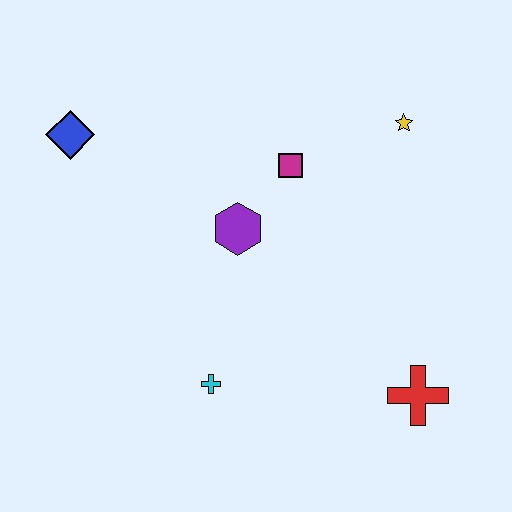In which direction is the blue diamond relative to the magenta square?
The blue diamond is to the left of the magenta square.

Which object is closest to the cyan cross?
The purple hexagon is closest to the cyan cross.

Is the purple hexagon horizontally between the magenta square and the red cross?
No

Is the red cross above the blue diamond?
No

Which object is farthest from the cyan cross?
The yellow star is farthest from the cyan cross.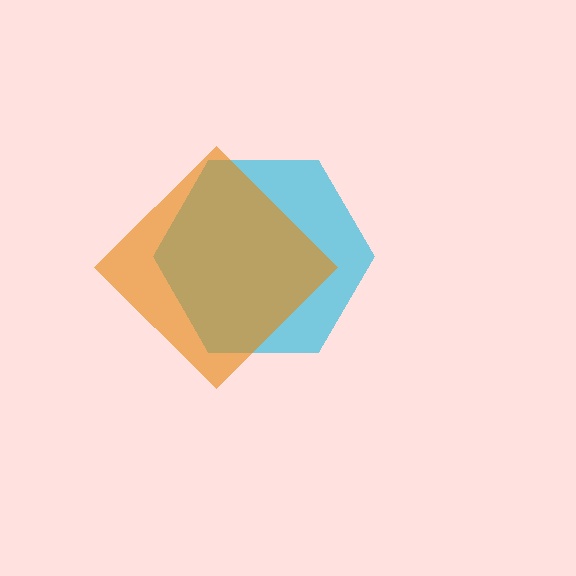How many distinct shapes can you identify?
There are 2 distinct shapes: a cyan hexagon, an orange diamond.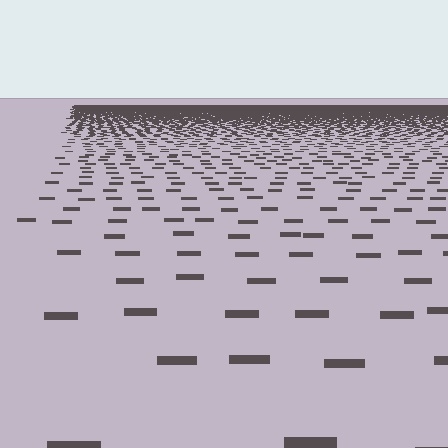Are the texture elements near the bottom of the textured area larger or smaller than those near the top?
Larger. Near the bottom, elements are closer to the viewer and appear at a bigger on-screen size.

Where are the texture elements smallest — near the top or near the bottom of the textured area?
Near the top.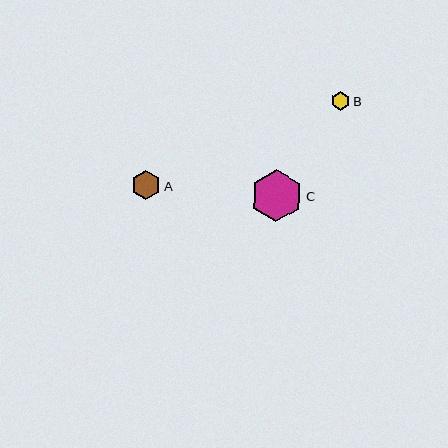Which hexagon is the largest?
Hexagon C is the largest with a size of approximately 52 pixels.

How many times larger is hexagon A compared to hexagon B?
Hexagon A is approximately 1.5 times the size of hexagon B.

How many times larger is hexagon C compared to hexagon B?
Hexagon C is approximately 2.7 times the size of hexagon B.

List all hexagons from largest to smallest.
From largest to smallest: C, A, B.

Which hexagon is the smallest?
Hexagon B is the smallest with a size of approximately 19 pixels.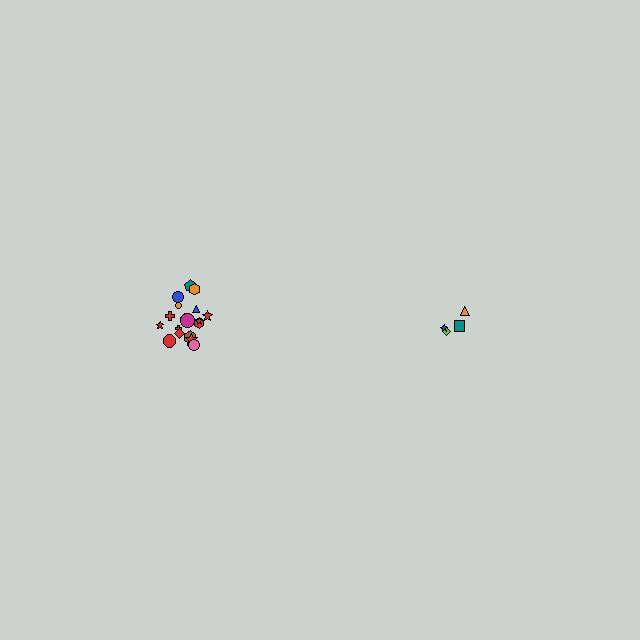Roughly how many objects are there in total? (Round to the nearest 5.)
Roughly 20 objects in total.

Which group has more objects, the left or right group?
The left group.